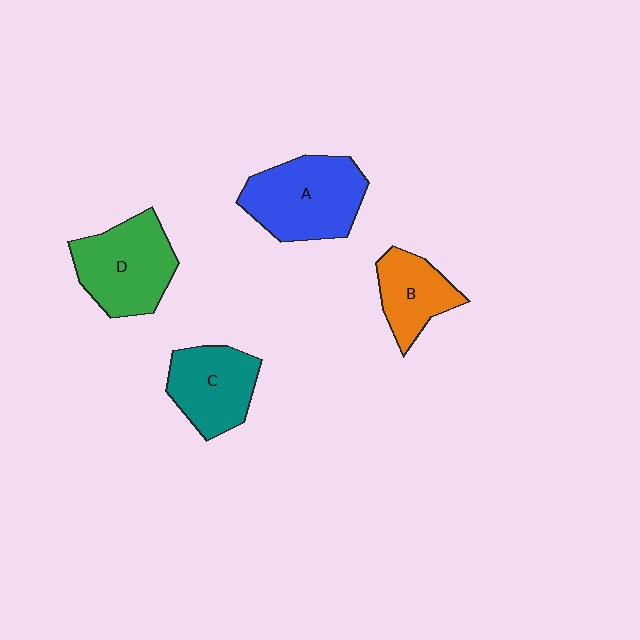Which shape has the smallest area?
Shape B (orange).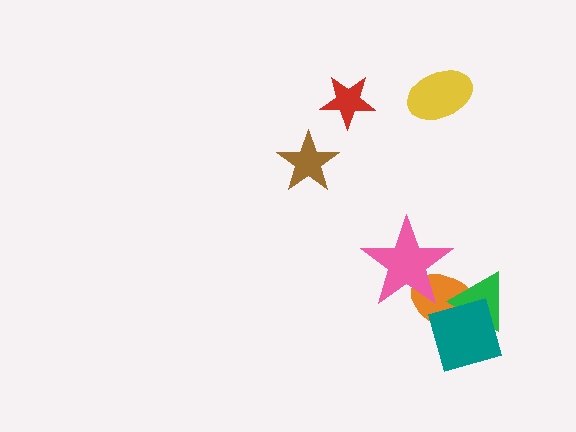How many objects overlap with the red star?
0 objects overlap with the red star.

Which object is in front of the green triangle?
The teal diamond is in front of the green triangle.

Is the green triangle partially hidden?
Yes, it is partially covered by another shape.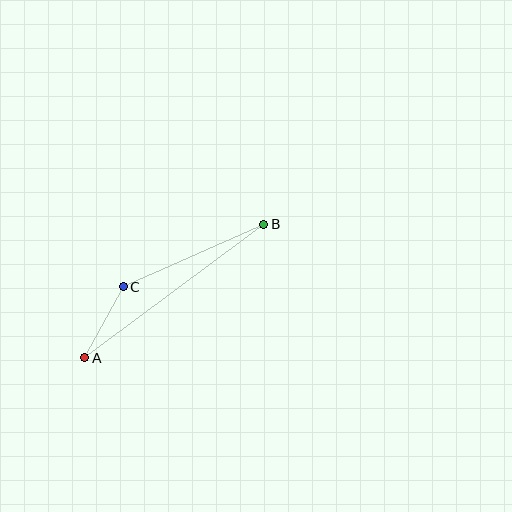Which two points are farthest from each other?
Points A and B are farthest from each other.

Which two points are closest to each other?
Points A and C are closest to each other.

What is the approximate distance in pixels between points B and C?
The distance between B and C is approximately 154 pixels.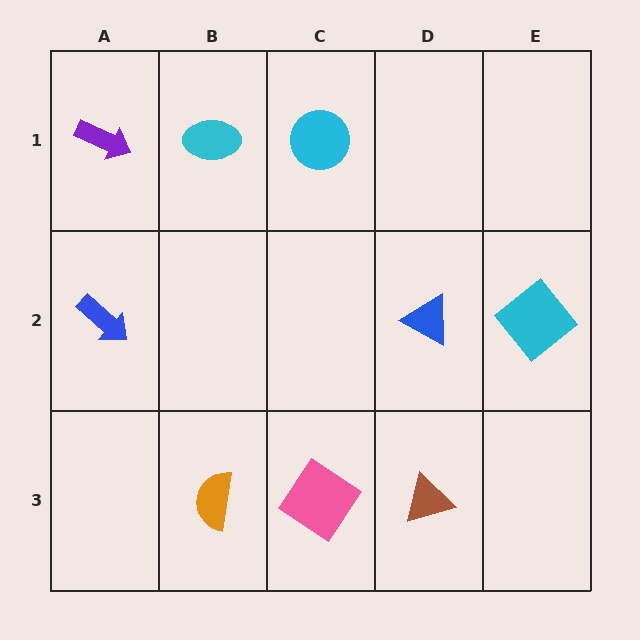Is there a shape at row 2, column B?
No, that cell is empty.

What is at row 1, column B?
A cyan ellipse.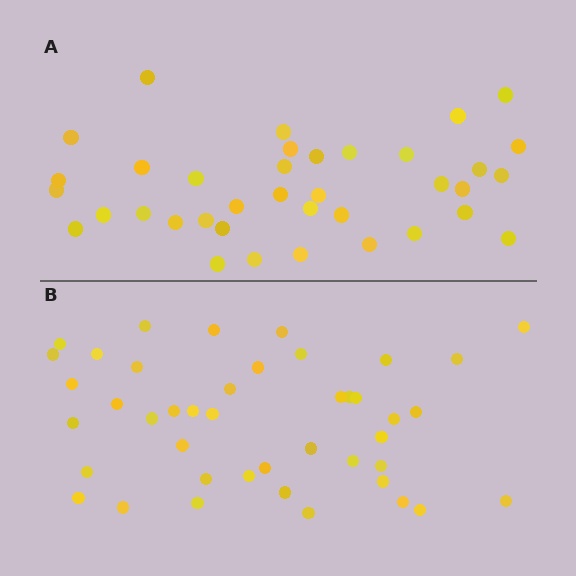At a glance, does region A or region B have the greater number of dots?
Region B (the bottom region) has more dots.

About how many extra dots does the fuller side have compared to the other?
Region B has about 6 more dots than region A.